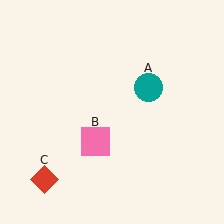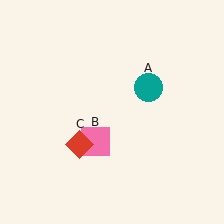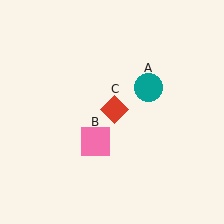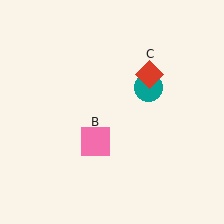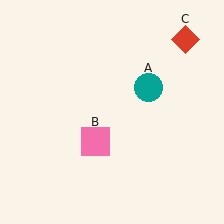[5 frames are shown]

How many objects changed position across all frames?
1 object changed position: red diamond (object C).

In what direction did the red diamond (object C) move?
The red diamond (object C) moved up and to the right.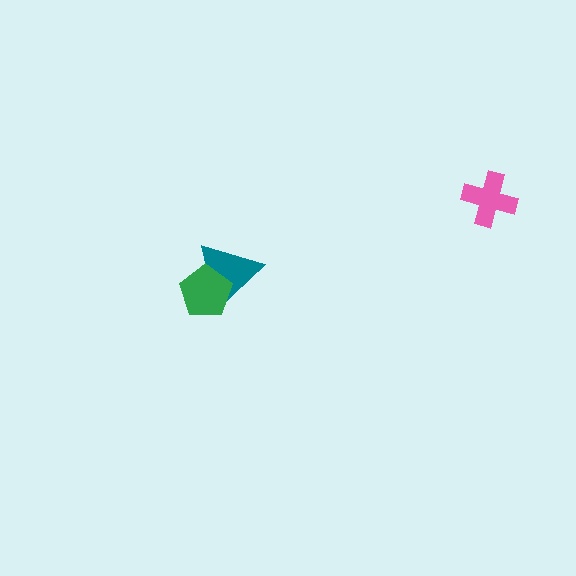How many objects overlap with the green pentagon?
1 object overlaps with the green pentagon.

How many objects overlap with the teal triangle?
1 object overlaps with the teal triangle.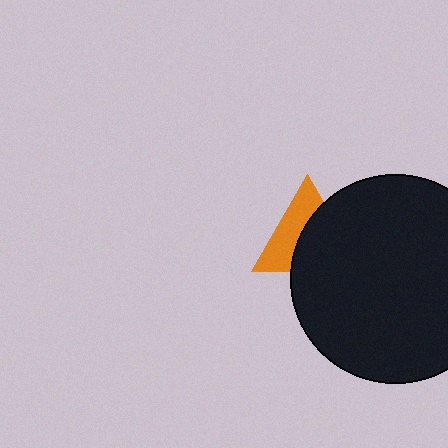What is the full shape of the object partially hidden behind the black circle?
The partially hidden object is an orange triangle.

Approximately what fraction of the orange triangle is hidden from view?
Roughly 53% of the orange triangle is hidden behind the black circle.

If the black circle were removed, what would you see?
You would see the complete orange triangle.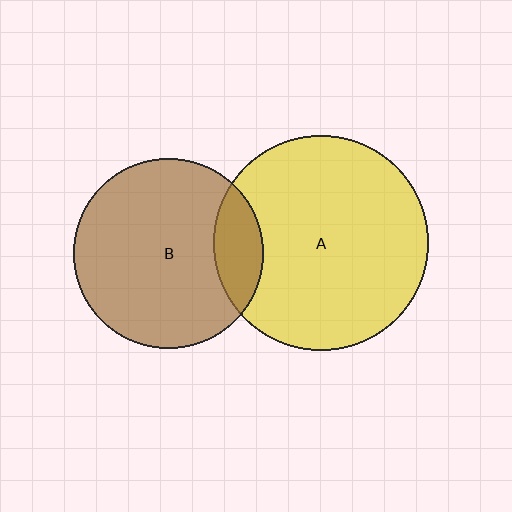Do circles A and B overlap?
Yes.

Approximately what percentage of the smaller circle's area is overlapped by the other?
Approximately 15%.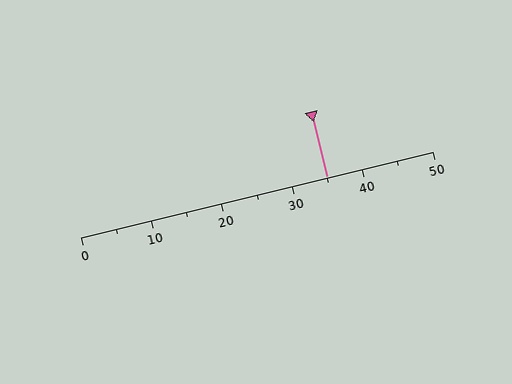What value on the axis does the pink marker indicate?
The marker indicates approximately 35.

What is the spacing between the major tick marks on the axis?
The major ticks are spaced 10 apart.